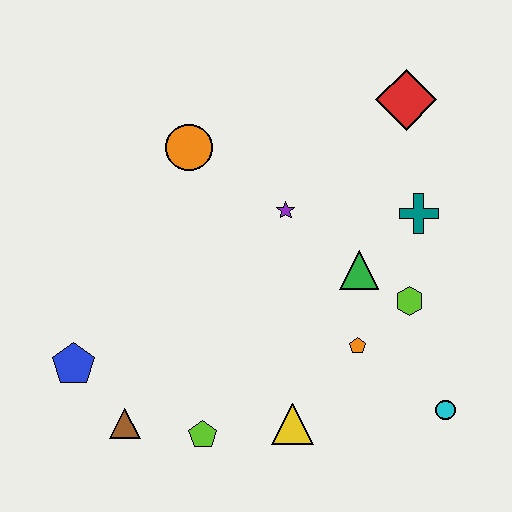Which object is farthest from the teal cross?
The blue pentagon is farthest from the teal cross.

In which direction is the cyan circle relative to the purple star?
The cyan circle is below the purple star.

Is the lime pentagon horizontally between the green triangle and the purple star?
No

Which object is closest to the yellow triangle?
The lime pentagon is closest to the yellow triangle.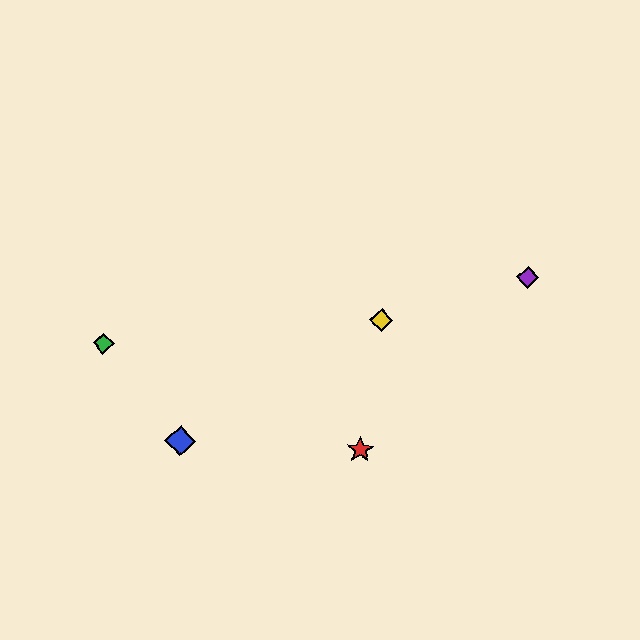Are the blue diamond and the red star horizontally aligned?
Yes, both are at y≈441.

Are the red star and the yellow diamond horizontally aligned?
No, the red star is at y≈450 and the yellow diamond is at y≈320.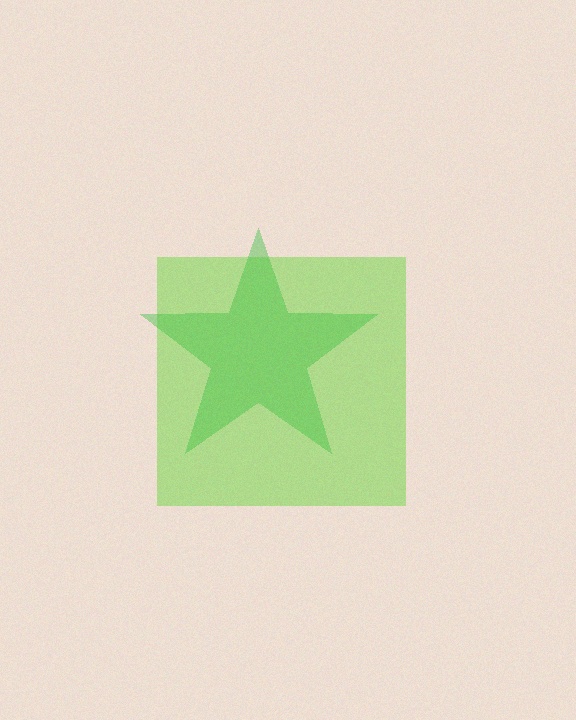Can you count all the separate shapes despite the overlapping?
Yes, there are 2 separate shapes.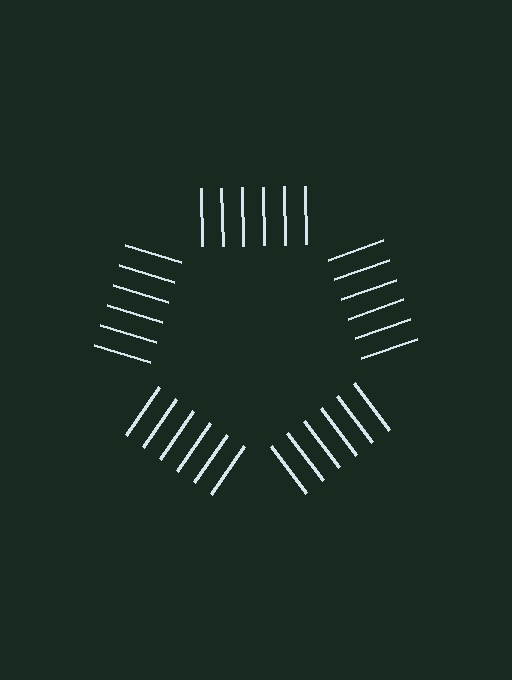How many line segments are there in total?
30 — 6 along each of the 5 edges.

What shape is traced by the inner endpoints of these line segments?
An illusory pentagon — the line segments terminate on its edges but no continuous stroke is drawn.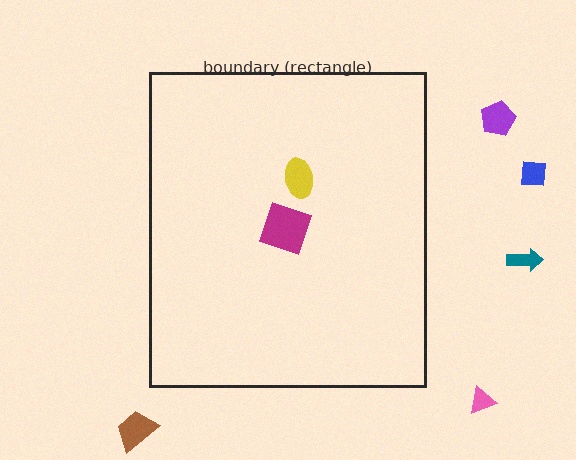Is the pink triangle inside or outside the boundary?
Outside.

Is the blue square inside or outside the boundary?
Outside.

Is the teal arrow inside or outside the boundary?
Outside.